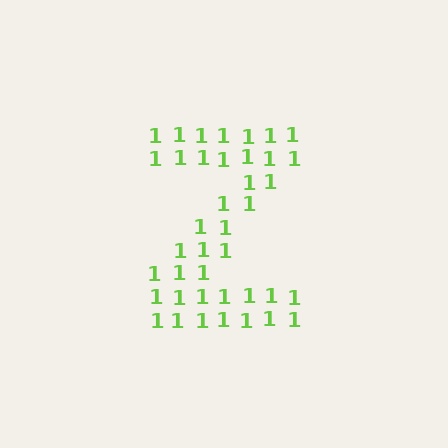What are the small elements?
The small elements are digit 1's.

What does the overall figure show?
The overall figure shows the letter Z.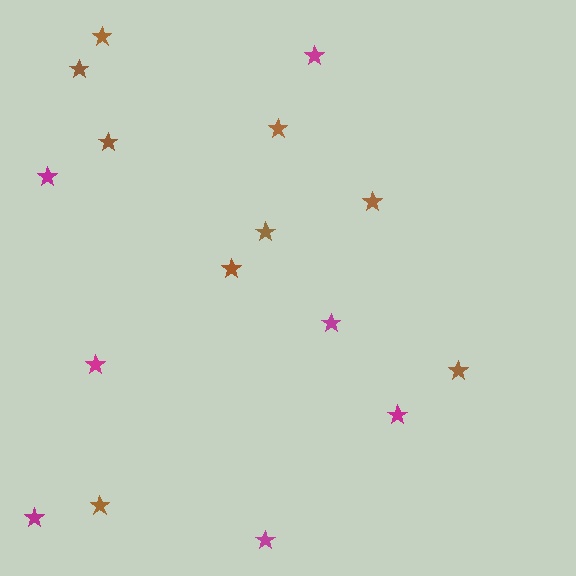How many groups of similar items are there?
There are 2 groups: one group of brown stars (9) and one group of magenta stars (7).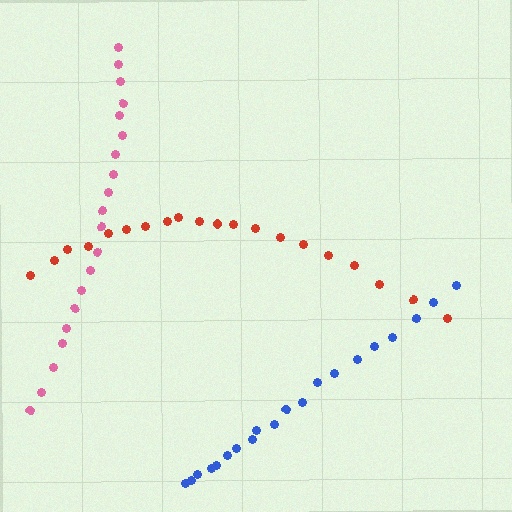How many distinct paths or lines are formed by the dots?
There are 3 distinct paths.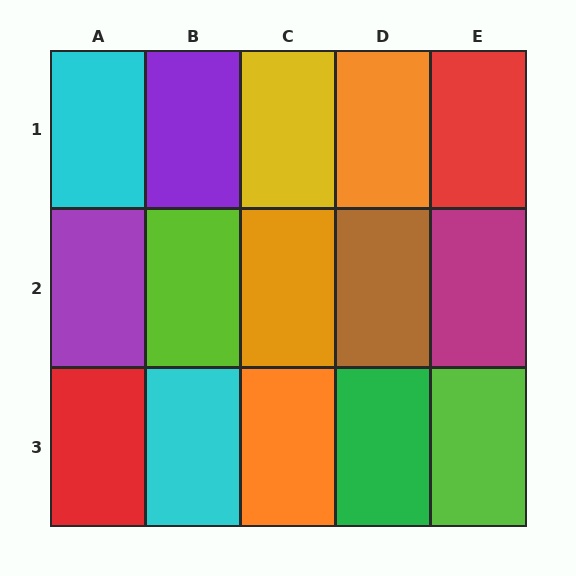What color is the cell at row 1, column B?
Purple.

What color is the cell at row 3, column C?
Orange.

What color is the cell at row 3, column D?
Green.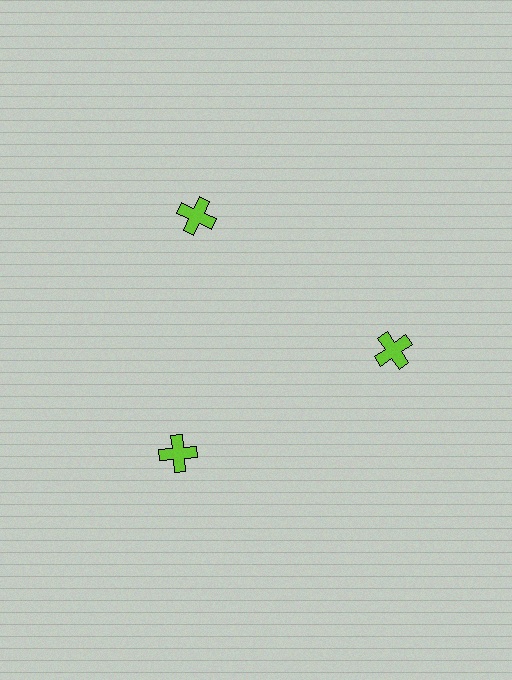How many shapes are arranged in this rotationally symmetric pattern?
There are 3 shapes, arranged in 3 groups of 1.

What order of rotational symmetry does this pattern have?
This pattern has 3-fold rotational symmetry.